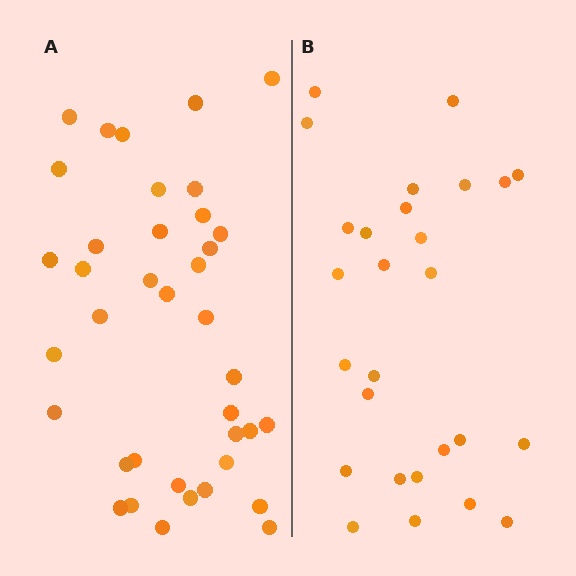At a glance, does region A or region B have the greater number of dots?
Region A (the left region) has more dots.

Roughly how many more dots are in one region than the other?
Region A has roughly 12 or so more dots than region B.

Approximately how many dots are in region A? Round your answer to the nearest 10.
About 40 dots. (The exact count is 38, which rounds to 40.)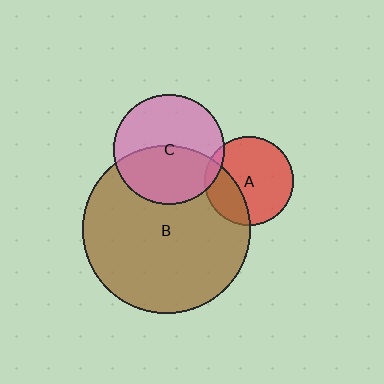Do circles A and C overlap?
Yes.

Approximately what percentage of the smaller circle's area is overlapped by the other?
Approximately 5%.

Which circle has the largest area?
Circle B (brown).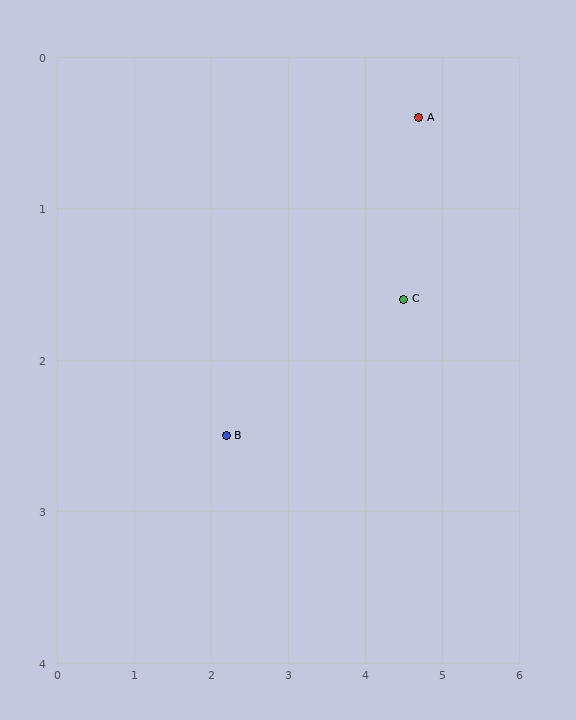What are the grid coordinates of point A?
Point A is at approximately (4.7, 0.4).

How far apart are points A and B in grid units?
Points A and B are about 3.3 grid units apart.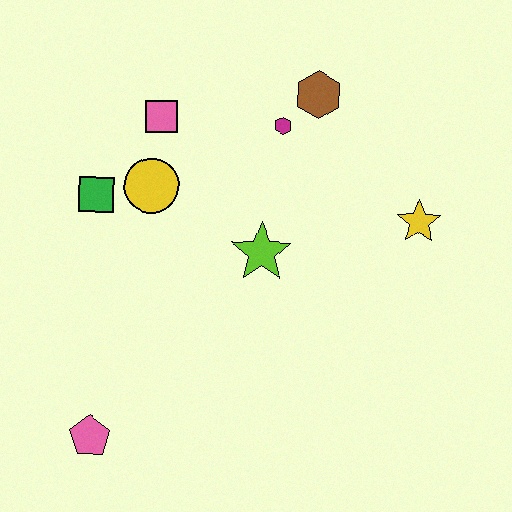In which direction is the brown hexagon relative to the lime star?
The brown hexagon is above the lime star.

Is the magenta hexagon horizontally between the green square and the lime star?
No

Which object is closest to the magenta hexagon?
The brown hexagon is closest to the magenta hexagon.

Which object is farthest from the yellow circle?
The yellow star is farthest from the yellow circle.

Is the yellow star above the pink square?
No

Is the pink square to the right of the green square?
Yes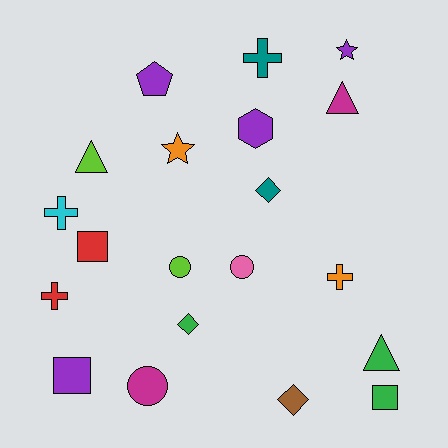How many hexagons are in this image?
There is 1 hexagon.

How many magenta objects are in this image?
There are 2 magenta objects.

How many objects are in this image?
There are 20 objects.